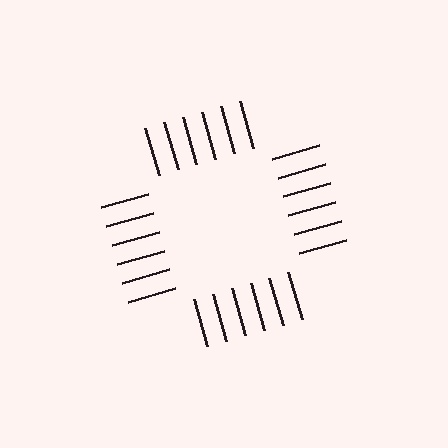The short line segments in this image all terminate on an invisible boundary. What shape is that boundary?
An illusory square — the line segments terminate on its edges but no continuous stroke is drawn.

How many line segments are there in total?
24 — 6 along each of the 4 edges.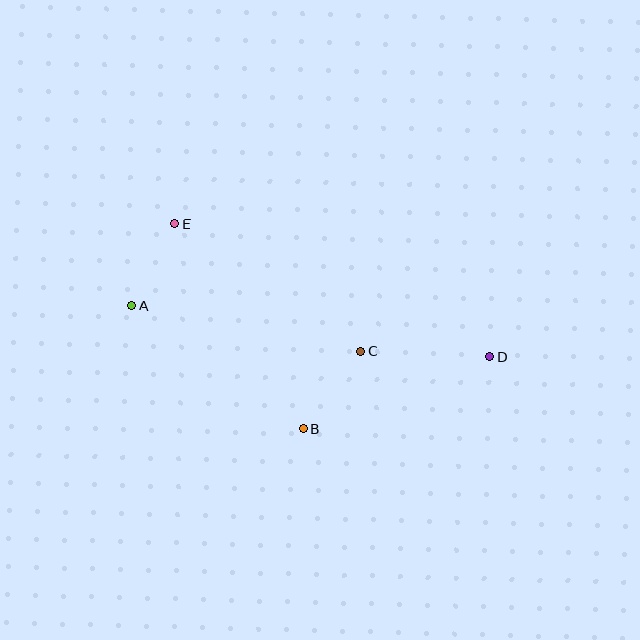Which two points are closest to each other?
Points A and E are closest to each other.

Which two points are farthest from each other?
Points A and D are farthest from each other.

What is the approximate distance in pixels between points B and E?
The distance between B and E is approximately 242 pixels.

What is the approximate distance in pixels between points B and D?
The distance between B and D is approximately 200 pixels.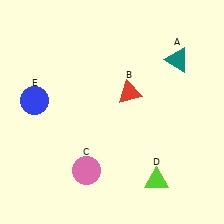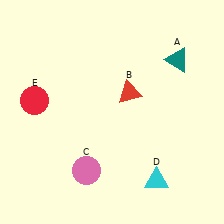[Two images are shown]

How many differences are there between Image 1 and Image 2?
There are 2 differences between the two images.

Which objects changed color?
D changed from lime to cyan. E changed from blue to red.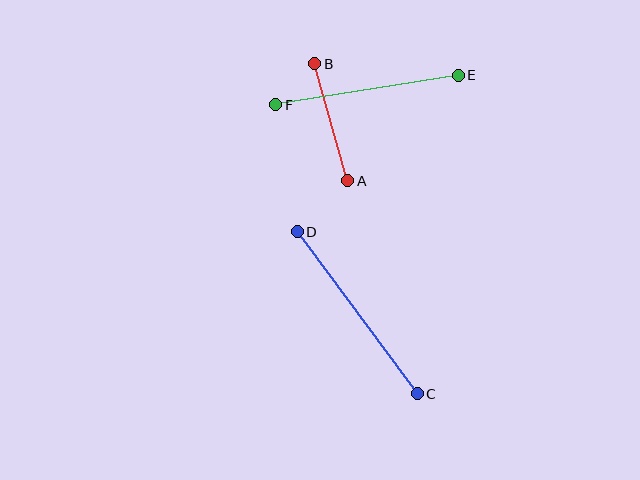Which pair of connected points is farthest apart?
Points C and D are farthest apart.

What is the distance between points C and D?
The distance is approximately 202 pixels.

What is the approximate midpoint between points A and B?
The midpoint is at approximately (331, 122) pixels.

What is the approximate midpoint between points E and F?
The midpoint is at approximately (367, 90) pixels.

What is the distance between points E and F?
The distance is approximately 185 pixels.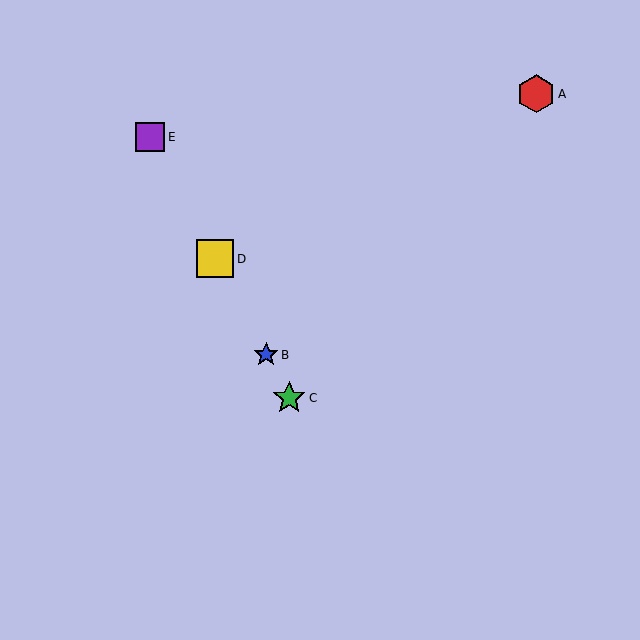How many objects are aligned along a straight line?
4 objects (B, C, D, E) are aligned along a straight line.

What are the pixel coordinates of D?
Object D is at (215, 259).